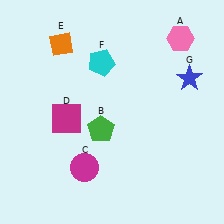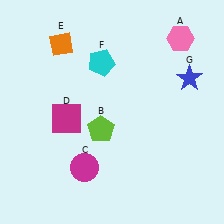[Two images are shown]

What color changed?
The pentagon (B) changed from green in Image 1 to lime in Image 2.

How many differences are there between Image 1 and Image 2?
There is 1 difference between the two images.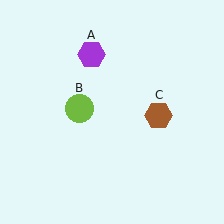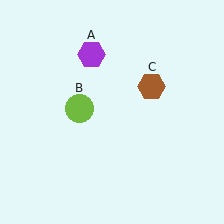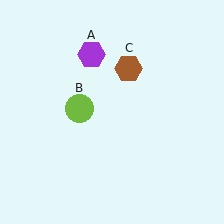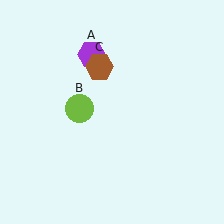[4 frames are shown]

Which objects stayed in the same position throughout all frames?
Purple hexagon (object A) and lime circle (object B) remained stationary.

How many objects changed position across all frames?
1 object changed position: brown hexagon (object C).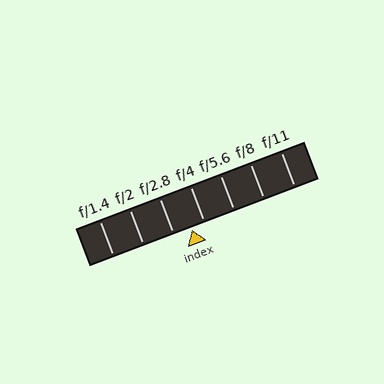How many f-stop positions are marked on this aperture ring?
There are 7 f-stop positions marked.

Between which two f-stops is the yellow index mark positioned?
The index mark is between f/2.8 and f/4.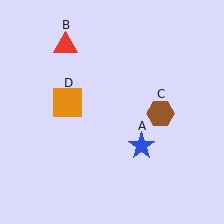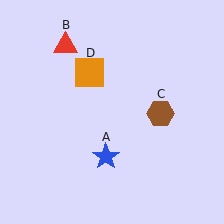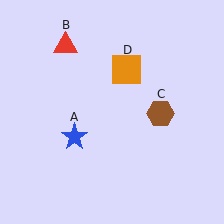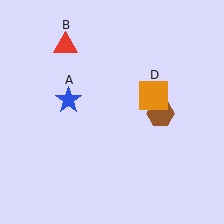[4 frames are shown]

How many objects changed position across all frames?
2 objects changed position: blue star (object A), orange square (object D).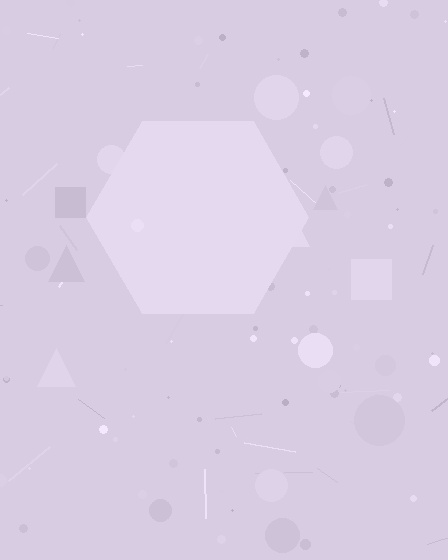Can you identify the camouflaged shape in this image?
The camouflaged shape is a hexagon.